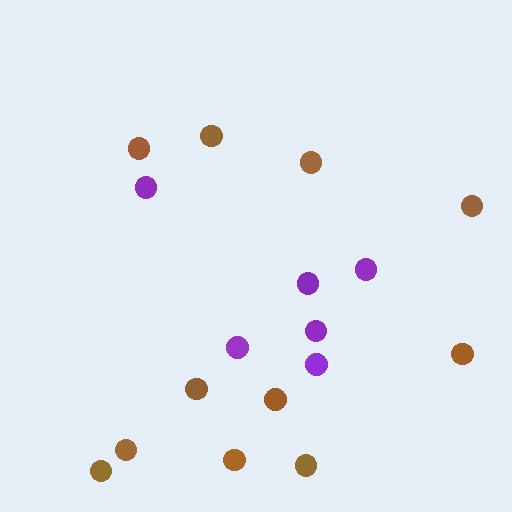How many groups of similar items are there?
There are 2 groups: one group of purple circles (6) and one group of brown circles (11).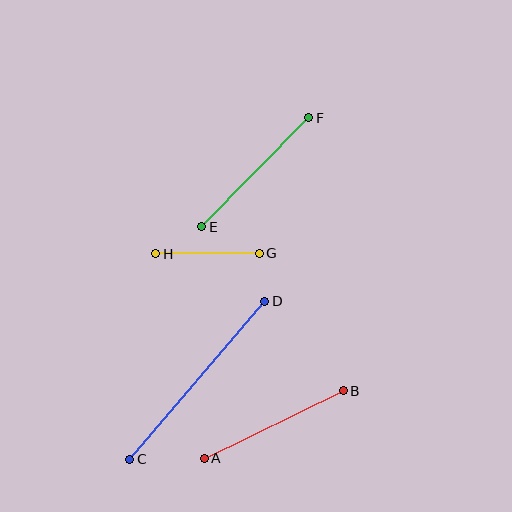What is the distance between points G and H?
The distance is approximately 104 pixels.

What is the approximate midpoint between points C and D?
The midpoint is at approximately (197, 380) pixels.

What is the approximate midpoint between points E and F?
The midpoint is at approximately (255, 172) pixels.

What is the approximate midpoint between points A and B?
The midpoint is at approximately (274, 424) pixels.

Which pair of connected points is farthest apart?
Points C and D are farthest apart.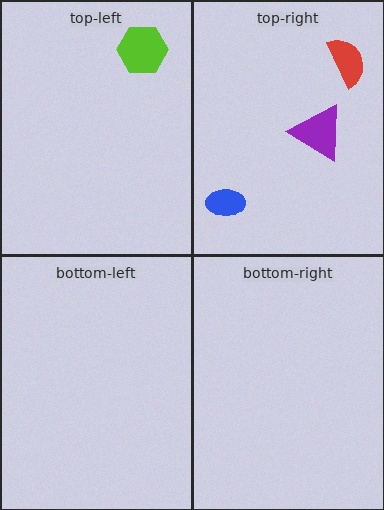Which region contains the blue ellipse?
The top-right region.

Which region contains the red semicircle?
The top-right region.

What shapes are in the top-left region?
The lime hexagon.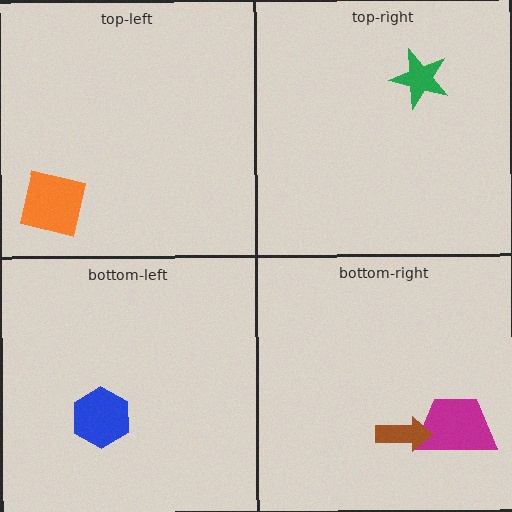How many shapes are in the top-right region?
1.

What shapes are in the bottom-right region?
The magenta trapezoid, the brown arrow.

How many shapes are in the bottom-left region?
1.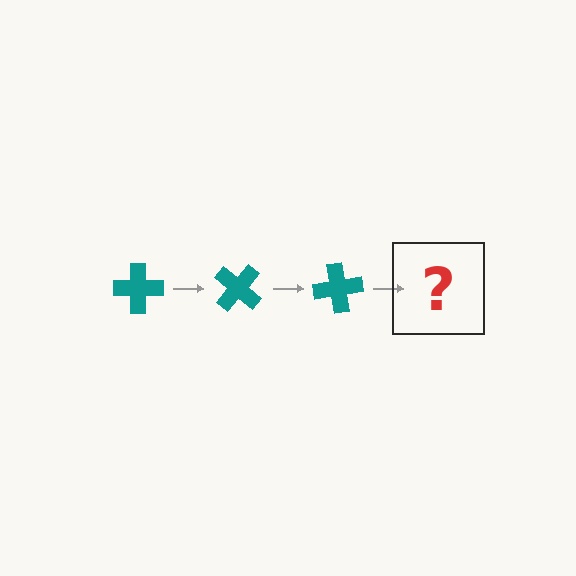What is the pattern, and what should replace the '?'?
The pattern is that the cross rotates 40 degrees each step. The '?' should be a teal cross rotated 120 degrees.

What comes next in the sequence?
The next element should be a teal cross rotated 120 degrees.